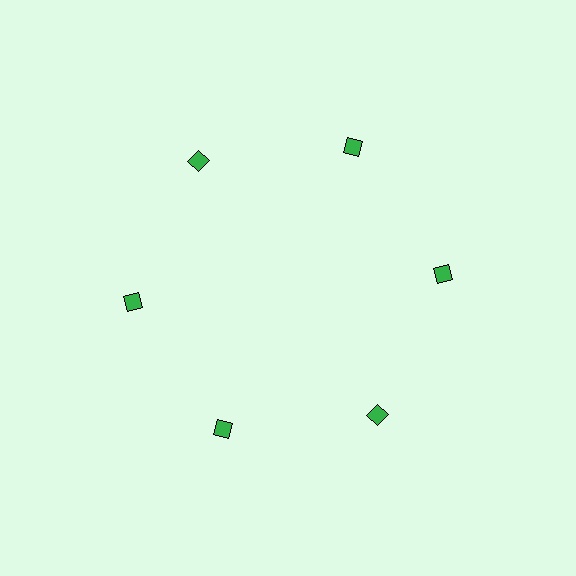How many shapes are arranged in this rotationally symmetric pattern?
There are 6 shapes, arranged in 6 groups of 1.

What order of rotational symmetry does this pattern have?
This pattern has 6-fold rotational symmetry.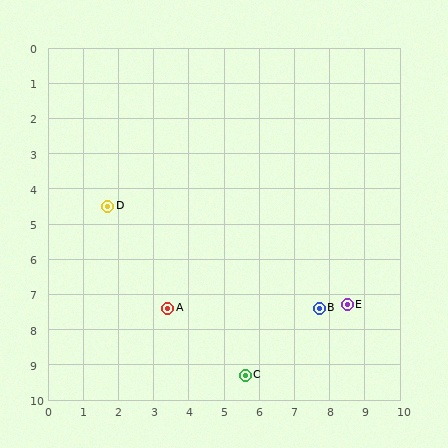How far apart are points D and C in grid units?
Points D and C are about 6.2 grid units apart.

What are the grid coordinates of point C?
Point C is at approximately (5.6, 9.3).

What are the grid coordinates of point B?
Point B is at approximately (7.7, 7.4).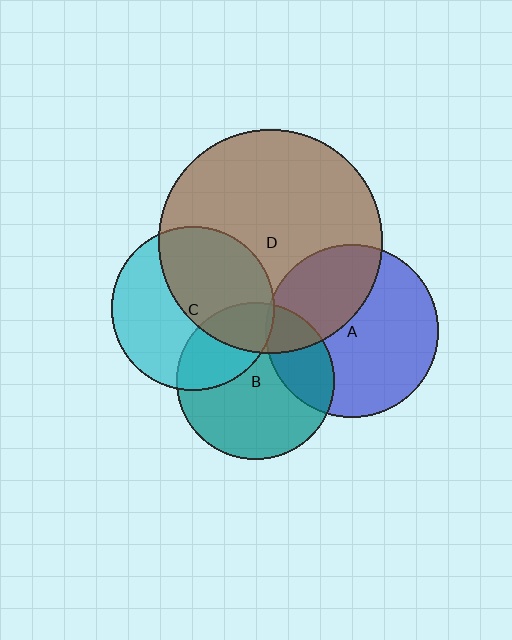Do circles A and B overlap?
Yes.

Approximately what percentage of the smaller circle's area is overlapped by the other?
Approximately 25%.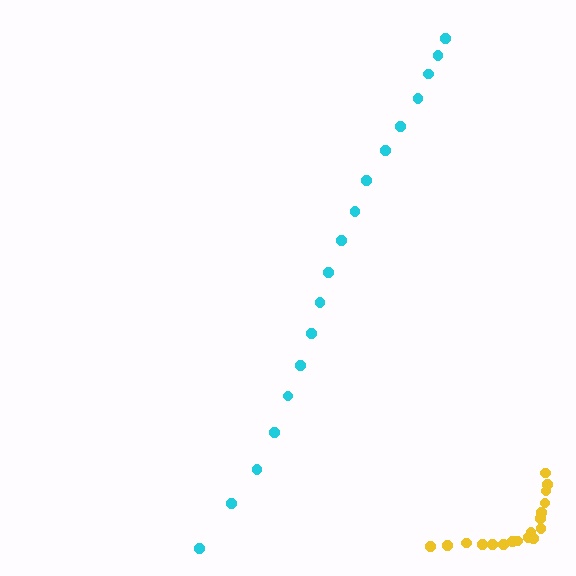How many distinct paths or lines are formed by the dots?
There are 2 distinct paths.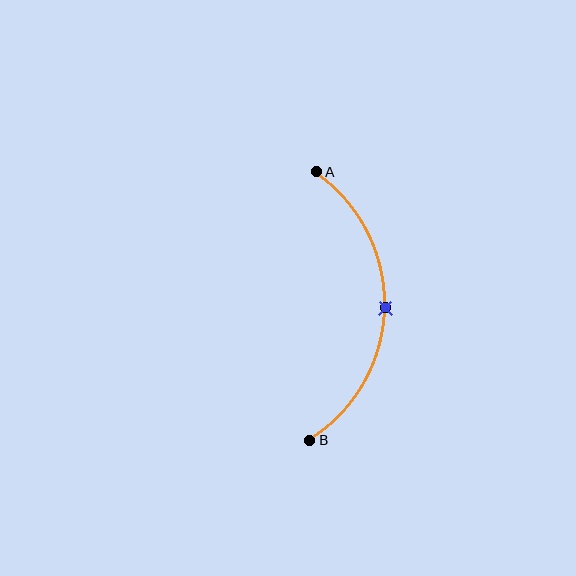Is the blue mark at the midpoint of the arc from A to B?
Yes. The blue mark lies on the arc at equal arc-length from both A and B — it is the arc midpoint.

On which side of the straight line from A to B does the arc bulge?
The arc bulges to the right of the straight line connecting A and B.